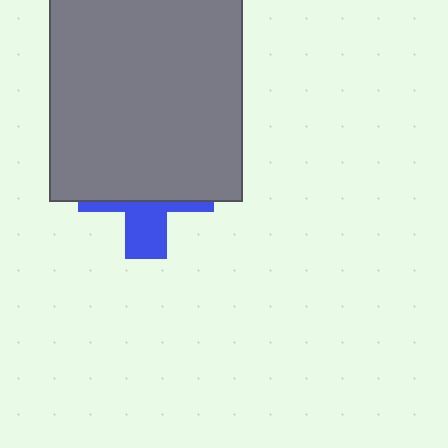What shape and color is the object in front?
The object in front is a gray rectangle.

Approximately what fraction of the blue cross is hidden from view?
Roughly 65% of the blue cross is hidden behind the gray rectangle.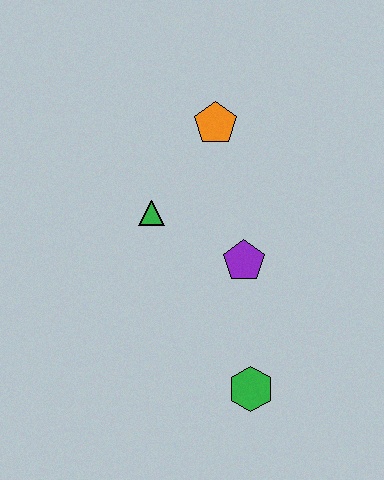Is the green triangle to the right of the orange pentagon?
No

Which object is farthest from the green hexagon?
The orange pentagon is farthest from the green hexagon.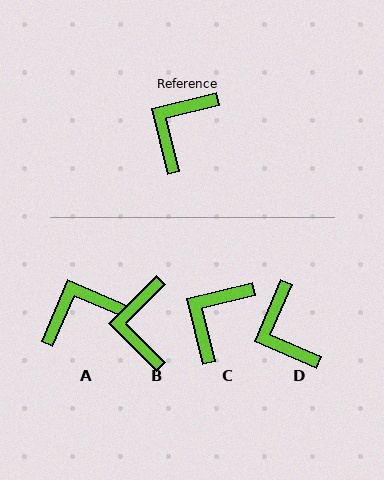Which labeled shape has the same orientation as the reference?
C.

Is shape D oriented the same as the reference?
No, it is off by about 53 degrees.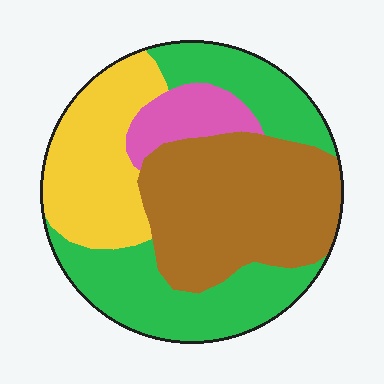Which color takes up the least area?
Pink, at roughly 10%.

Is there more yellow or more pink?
Yellow.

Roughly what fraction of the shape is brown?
Brown takes up about one third (1/3) of the shape.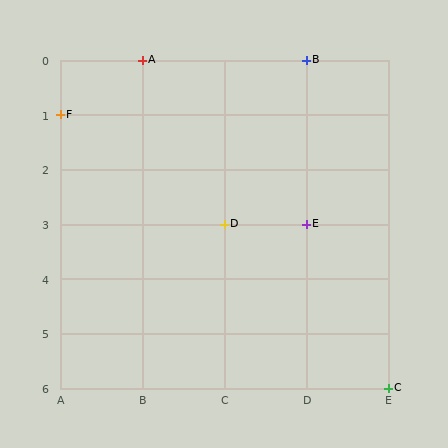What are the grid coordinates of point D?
Point D is at grid coordinates (C, 3).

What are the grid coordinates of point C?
Point C is at grid coordinates (E, 6).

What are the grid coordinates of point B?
Point B is at grid coordinates (D, 0).